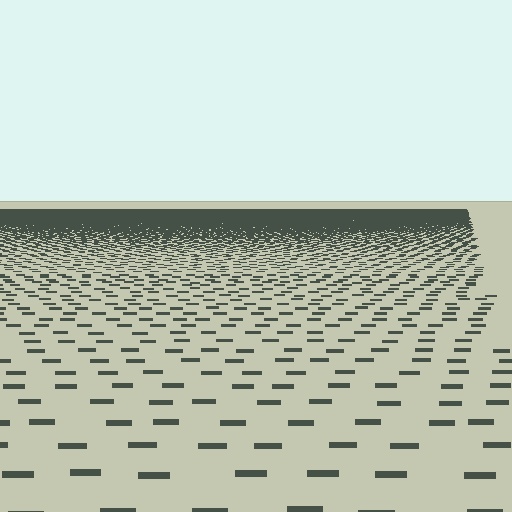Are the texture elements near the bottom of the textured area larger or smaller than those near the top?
Larger. Near the bottom, elements are closer to the viewer and appear at a bigger on-screen size.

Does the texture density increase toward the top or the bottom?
Density increases toward the top.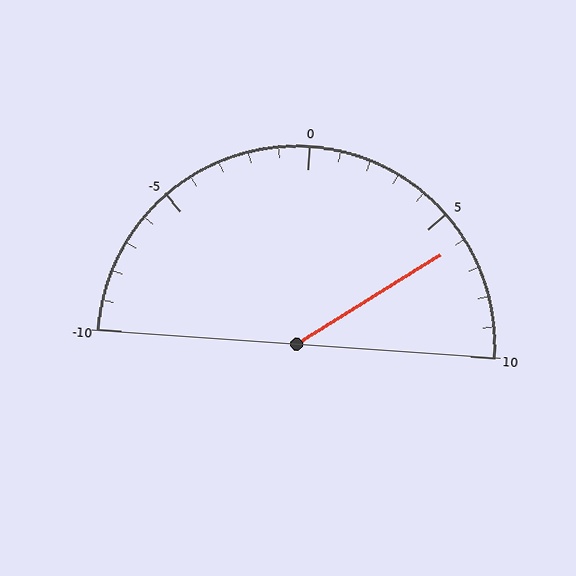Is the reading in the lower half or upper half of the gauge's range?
The reading is in the upper half of the range (-10 to 10).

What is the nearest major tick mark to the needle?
The nearest major tick mark is 5.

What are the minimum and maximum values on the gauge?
The gauge ranges from -10 to 10.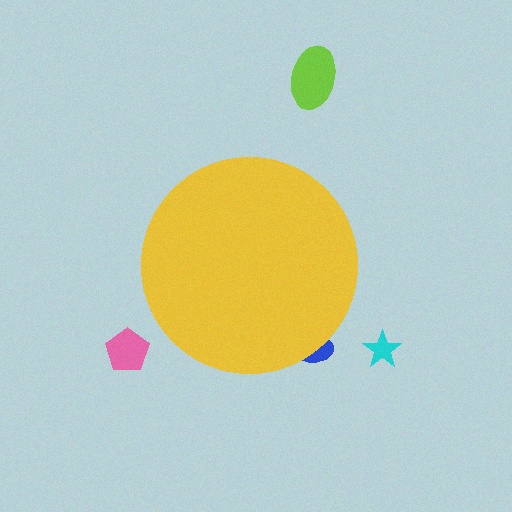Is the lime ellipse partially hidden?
No, the lime ellipse is fully visible.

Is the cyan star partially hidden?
No, the cyan star is fully visible.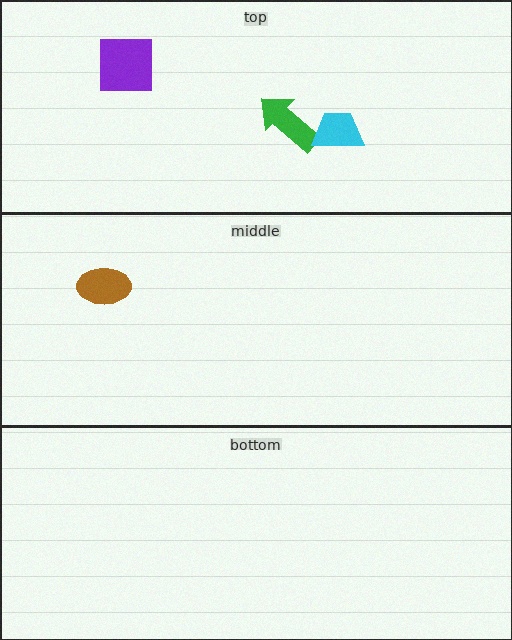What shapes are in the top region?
The purple square, the green arrow, the cyan trapezoid.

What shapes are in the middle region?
The brown ellipse.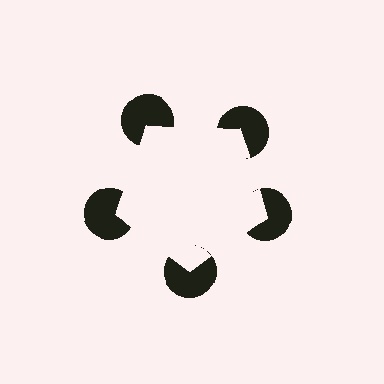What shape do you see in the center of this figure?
An illusory pentagon — its edges are inferred from the aligned wedge cuts in the pac-man discs, not physically drawn.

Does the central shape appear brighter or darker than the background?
It typically appears slightly brighter than the background, even though no actual brightness change is drawn.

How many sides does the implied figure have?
5 sides.